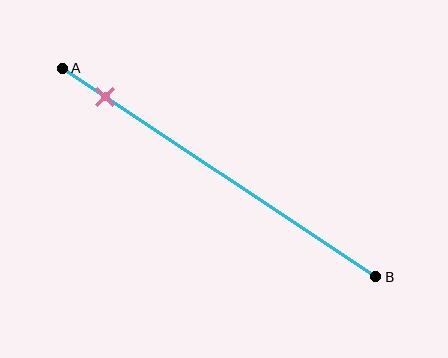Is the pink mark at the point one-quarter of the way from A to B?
No, the mark is at about 15% from A, not at the 25% one-quarter point.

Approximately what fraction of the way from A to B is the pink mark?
The pink mark is approximately 15% of the way from A to B.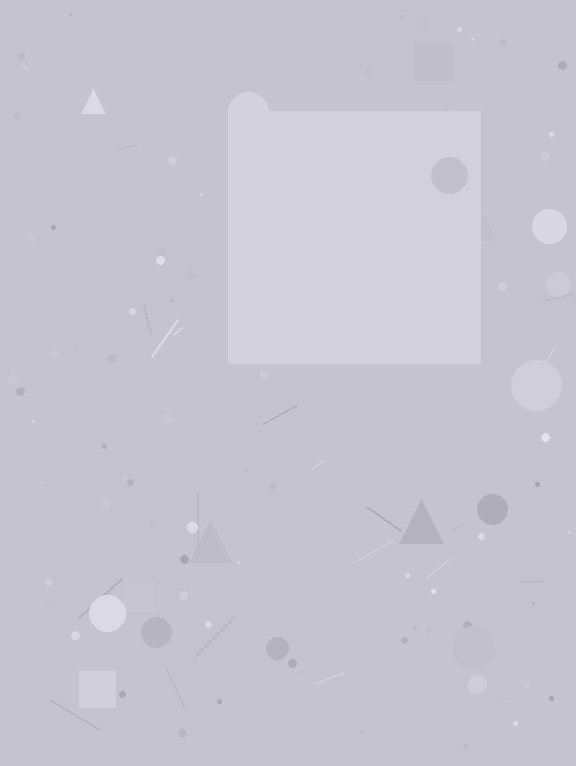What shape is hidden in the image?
A square is hidden in the image.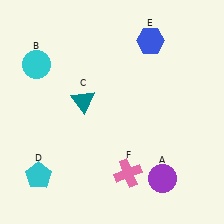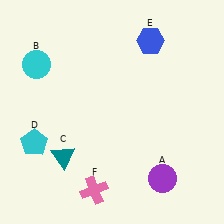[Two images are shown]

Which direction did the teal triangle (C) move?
The teal triangle (C) moved down.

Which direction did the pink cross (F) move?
The pink cross (F) moved left.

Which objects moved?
The objects that moved are: the teal triangle (C), the cyan pentagon (D), the pink cross (F).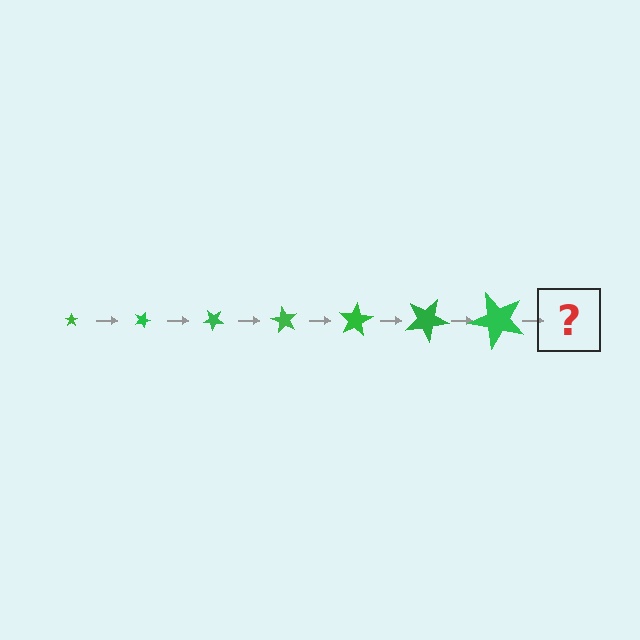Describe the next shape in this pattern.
It should be a star, larger than the previous one and rotated 140 degrees from the start.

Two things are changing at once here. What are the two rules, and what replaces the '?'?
The two rules are that the star grows larger each step and it rotates 20 degrees each step. The '?' should be a star, larger than the previous one and rotated 140 degrees from the start.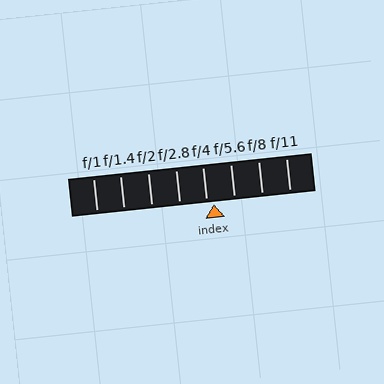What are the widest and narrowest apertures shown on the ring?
The widest aperture shown is f/1 and the narrowest is f/11.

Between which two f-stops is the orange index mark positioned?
The index mark is between f/4 and f/5.6.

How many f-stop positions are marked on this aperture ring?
There are 8 f-stop positions marked.